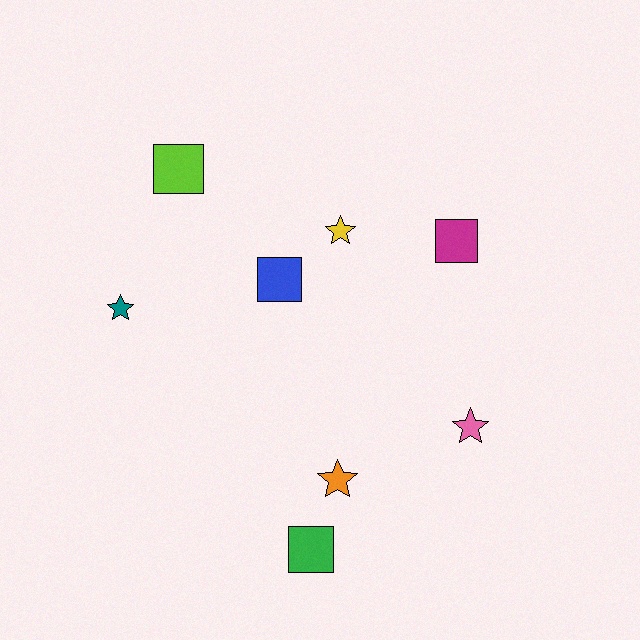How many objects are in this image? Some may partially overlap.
There are 8 objects.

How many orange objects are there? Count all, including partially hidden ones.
There is 1 orange object.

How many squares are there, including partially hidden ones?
There are 4 squares.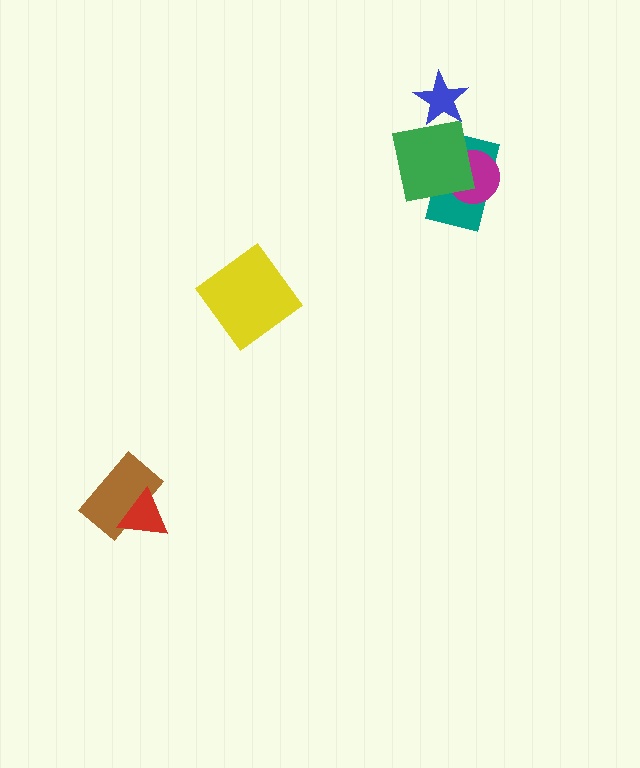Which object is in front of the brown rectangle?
The red triangle is in front of the brown rectangle.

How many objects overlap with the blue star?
0 objects overlap with the blue star.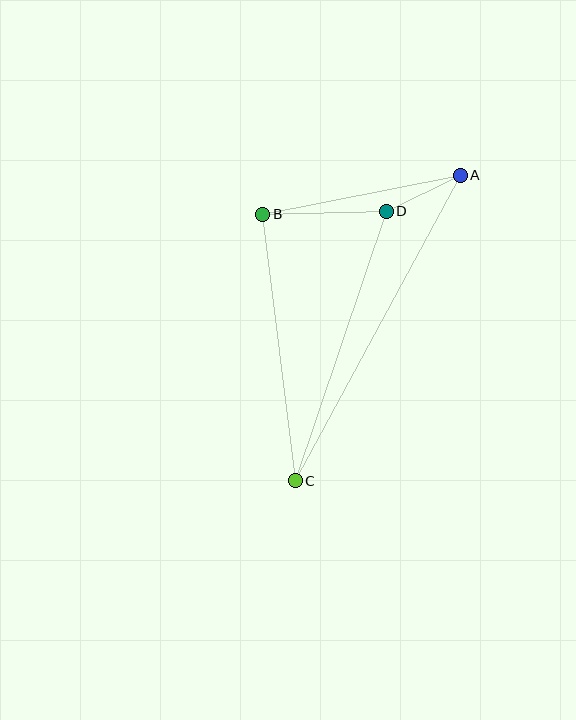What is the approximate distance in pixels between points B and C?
The distance between B and C is approximately 269 pixels.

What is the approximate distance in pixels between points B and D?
The distance between B and D is approximately 124 pixels.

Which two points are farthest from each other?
Points A and C are farthest from each other.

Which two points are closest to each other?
Points A and D are closest to each other.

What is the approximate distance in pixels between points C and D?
The distance between C and D is approximately 285 pixels.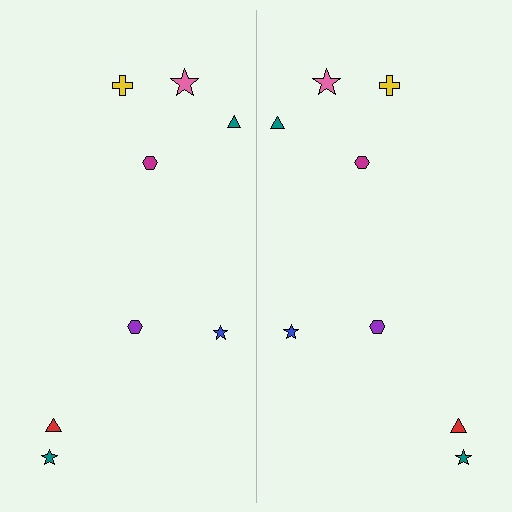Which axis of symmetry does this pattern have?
The pattern has a vertical axis of symmetry running through the center of the image.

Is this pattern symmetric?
Yes, this pattern has bilateral (reflection) symmetry.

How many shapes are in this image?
There are 16 shapes in this image.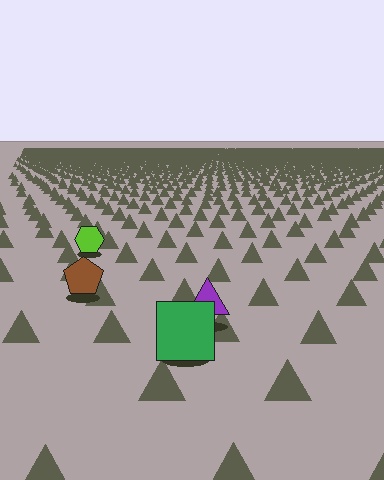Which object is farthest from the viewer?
The lime hexagon is farthest from the viewer. It appears smaller and the ground texture around it is denser.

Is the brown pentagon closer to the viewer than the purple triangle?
No. The purple triangle is closer — you can tell from the texture gradient: the ground texture is coarser near it.